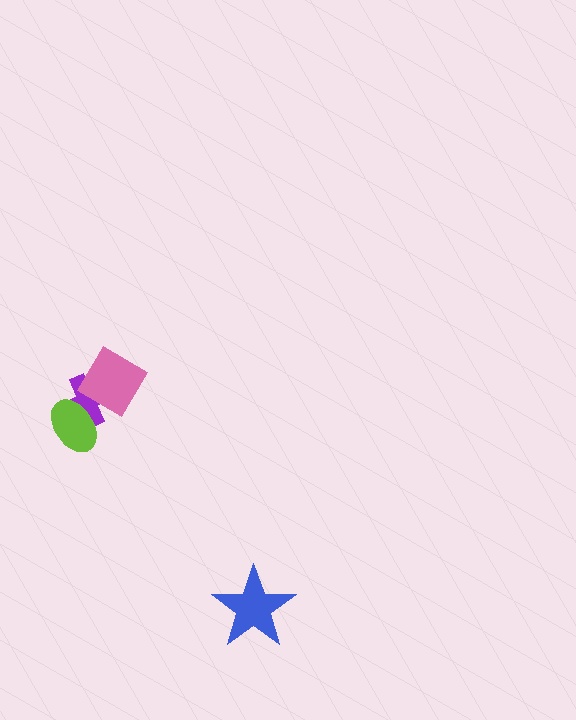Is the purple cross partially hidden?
Yes, it is partially covered by another shape.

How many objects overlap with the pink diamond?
1 object overlaps with the pink diamond.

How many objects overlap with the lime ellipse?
1 object overlaps with the lime ellipse.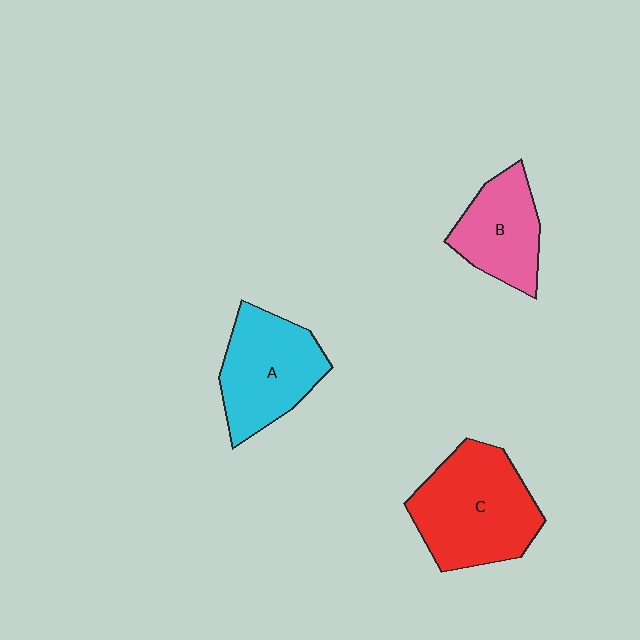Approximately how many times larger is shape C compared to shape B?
Approximately 1.6 times.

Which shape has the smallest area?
Shape B (pink).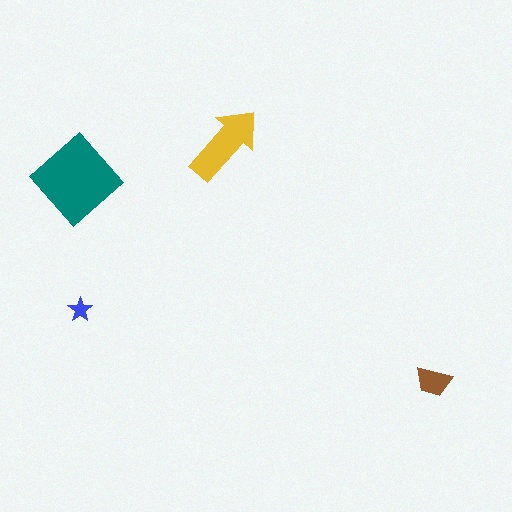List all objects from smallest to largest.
The blue star, the brown trapezoid, the yellow arrow, the teal diamond.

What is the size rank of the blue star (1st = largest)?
4th.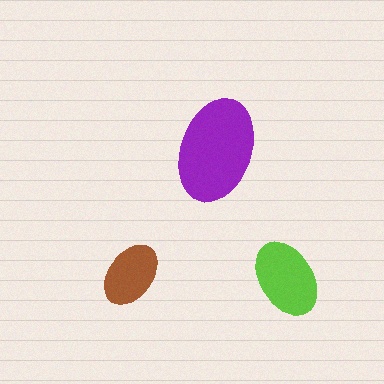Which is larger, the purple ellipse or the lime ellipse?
The purple one.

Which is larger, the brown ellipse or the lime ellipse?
The lime one.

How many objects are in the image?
There are 3 objects in the image.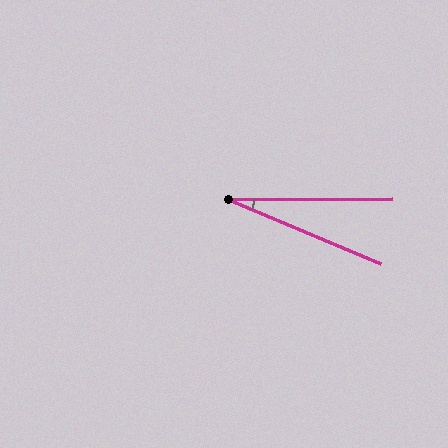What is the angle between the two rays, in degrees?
Approximately 23 degrees.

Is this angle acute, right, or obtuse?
It is acute.